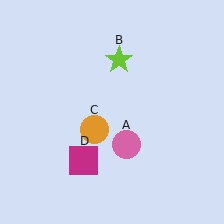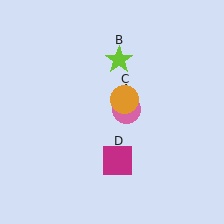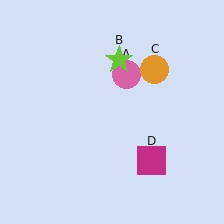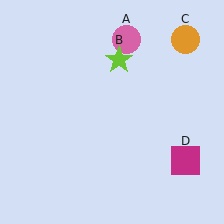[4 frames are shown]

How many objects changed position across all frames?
3 objects changed position: pink circle (object A), orange circle (object C), magenta square (object D).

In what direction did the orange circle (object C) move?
The orange circle (object C) moved up and to the right.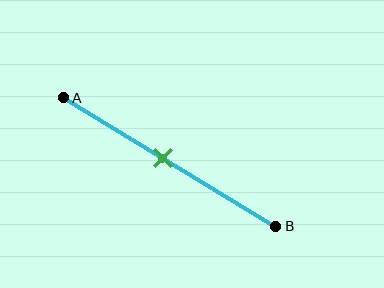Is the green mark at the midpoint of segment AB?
No, the mark is at about 45% from A, not at the 50% midpoint.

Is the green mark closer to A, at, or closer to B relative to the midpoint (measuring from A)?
The green mark is closer to point A than the midpoint of segment AB.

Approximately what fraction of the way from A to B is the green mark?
The green mark is approximately 45% of the way from A to B.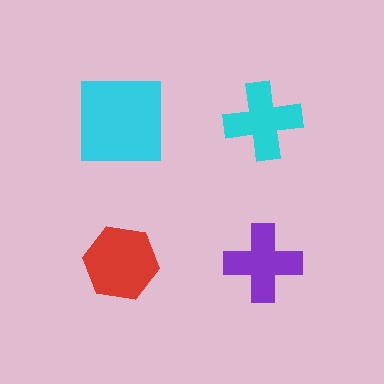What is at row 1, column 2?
A cyan cross.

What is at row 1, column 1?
A cyan square.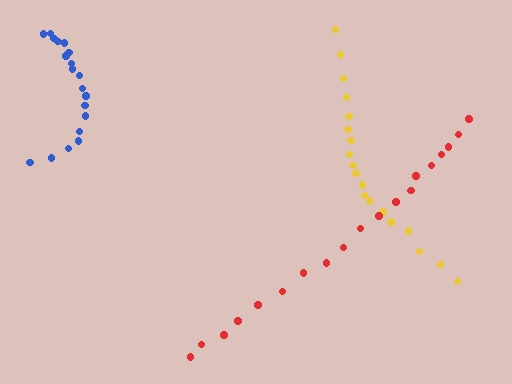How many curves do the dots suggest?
There are 3 distinct paths.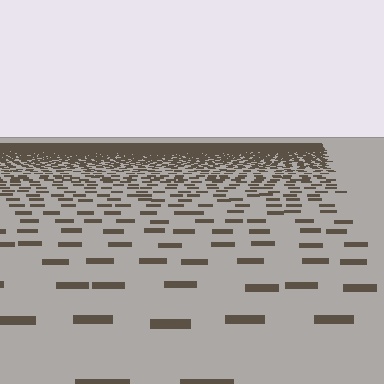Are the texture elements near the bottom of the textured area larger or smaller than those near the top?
Larger. Near the bottom, elements are closer to the viewer and appear at a bigger on-screen size.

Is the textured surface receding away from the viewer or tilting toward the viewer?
The surface is receding away from the viewer. Texture elements get smaller and denser toward the top.